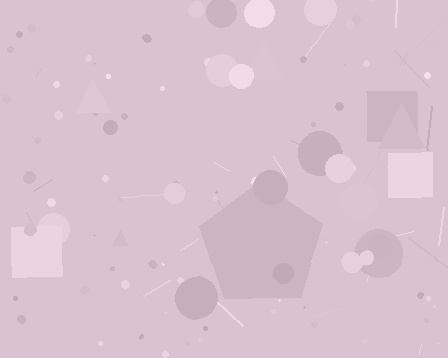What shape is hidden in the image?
A pentagon is hidden in the image.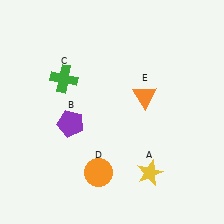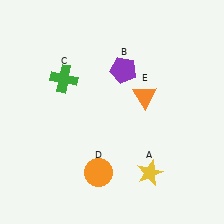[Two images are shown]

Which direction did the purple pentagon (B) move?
The purple pentagon (B) moved up.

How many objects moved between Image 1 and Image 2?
1 object moved between the two images.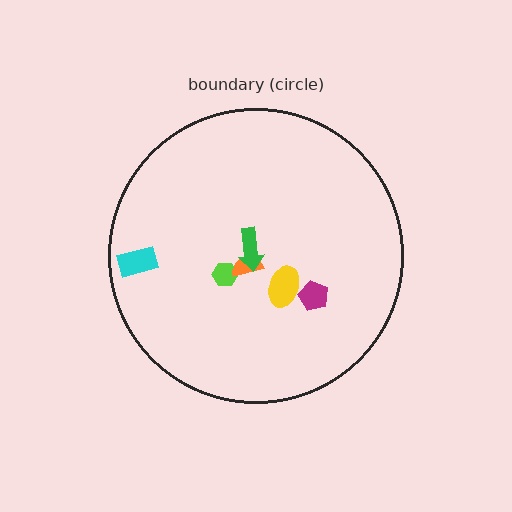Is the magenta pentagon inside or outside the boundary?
Inside.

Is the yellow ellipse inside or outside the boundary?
Inside.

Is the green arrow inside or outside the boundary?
Inside.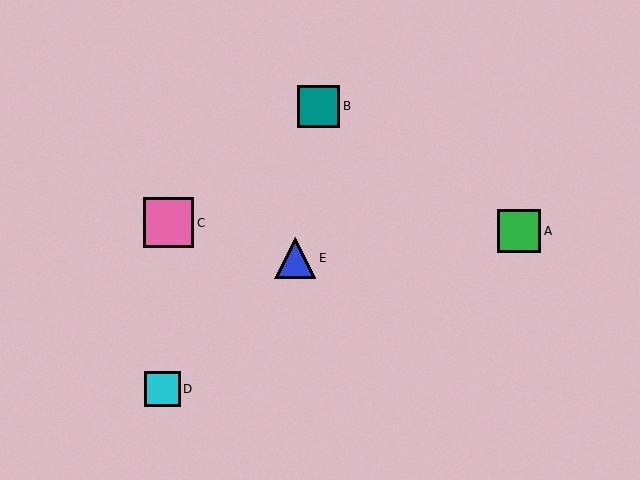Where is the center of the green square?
The center of the green square is at (519, 231).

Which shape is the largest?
The pink square (labeled C) is the largest.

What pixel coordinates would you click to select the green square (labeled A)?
Click at (519, 231) to select the green square A.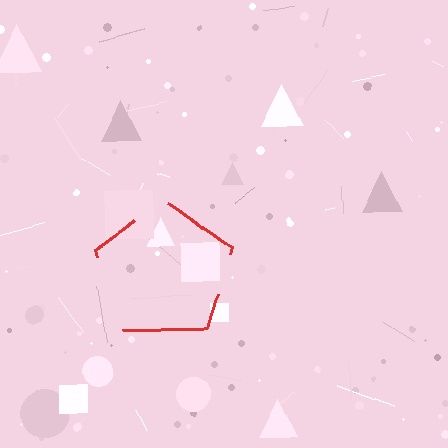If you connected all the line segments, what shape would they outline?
They would outline a pentagon.